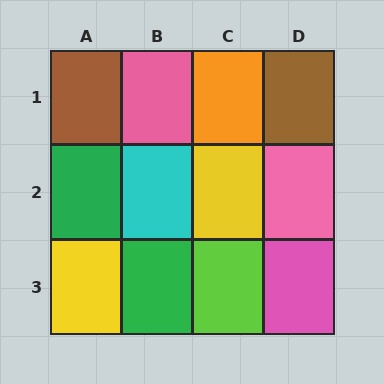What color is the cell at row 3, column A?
Yellow.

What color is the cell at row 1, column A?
Brown.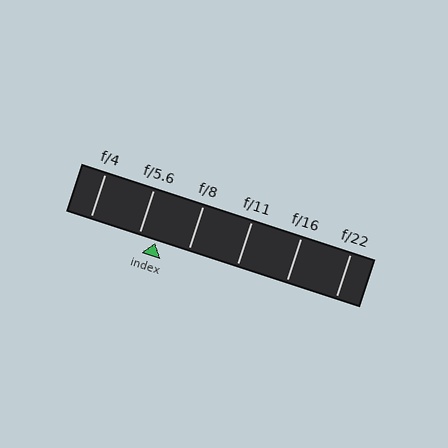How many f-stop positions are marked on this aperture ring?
There are 6 f-stop positions marked.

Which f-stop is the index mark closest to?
The index mark is closest to f/5.6.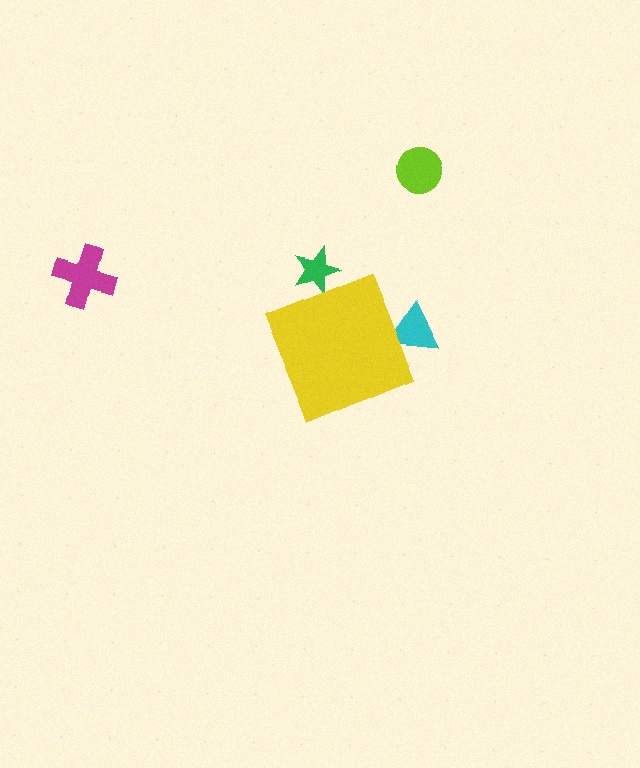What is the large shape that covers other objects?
A yellow diamond.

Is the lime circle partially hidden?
No, the lime circle is fully visible.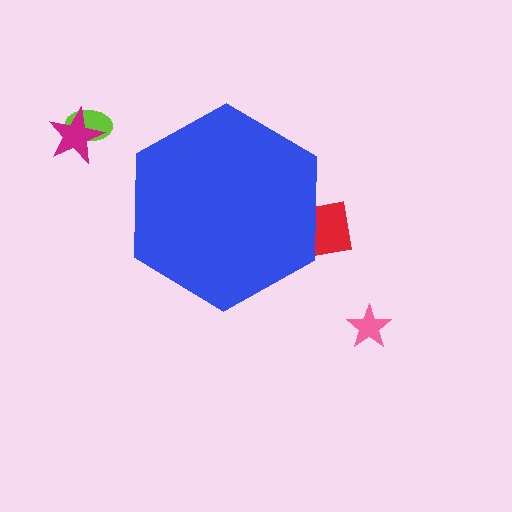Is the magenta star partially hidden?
No, the magenta star is fully visible.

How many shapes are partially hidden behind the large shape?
1 shape is partially hidden.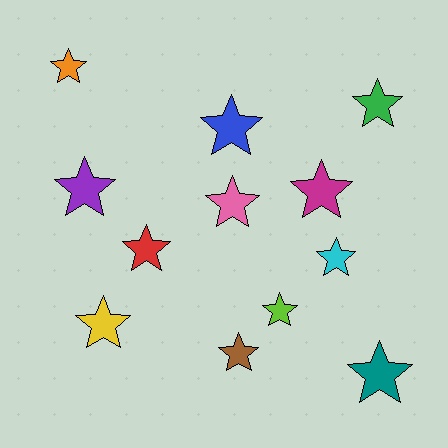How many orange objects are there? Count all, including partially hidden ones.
There is 1 orange object.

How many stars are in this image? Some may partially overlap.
There are 12 stars.